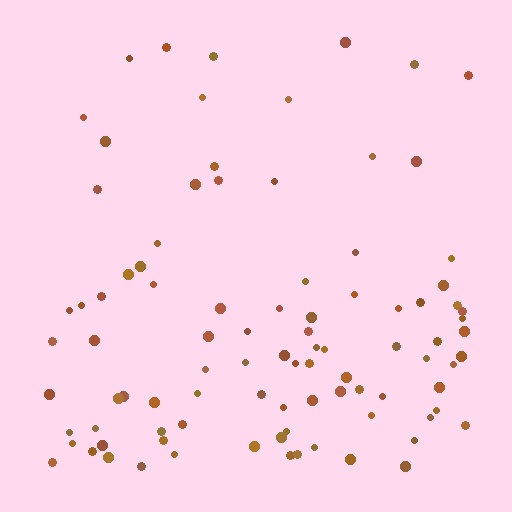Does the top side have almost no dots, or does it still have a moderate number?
Still a moderate number, just noticeably fewer than the bottom.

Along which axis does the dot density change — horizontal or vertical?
Vertical.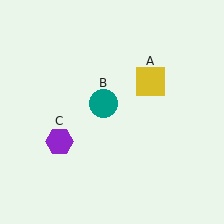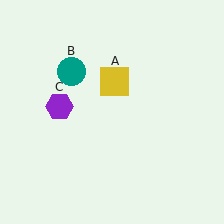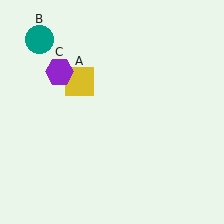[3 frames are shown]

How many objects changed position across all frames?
3 objects changed position: yellow square (object A), teal circle (object B), purple hexagon (object C).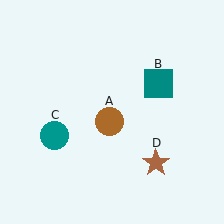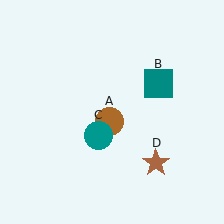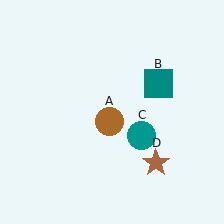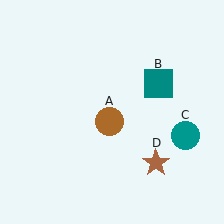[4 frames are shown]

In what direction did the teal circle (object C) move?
The teal circle (object C) moved right.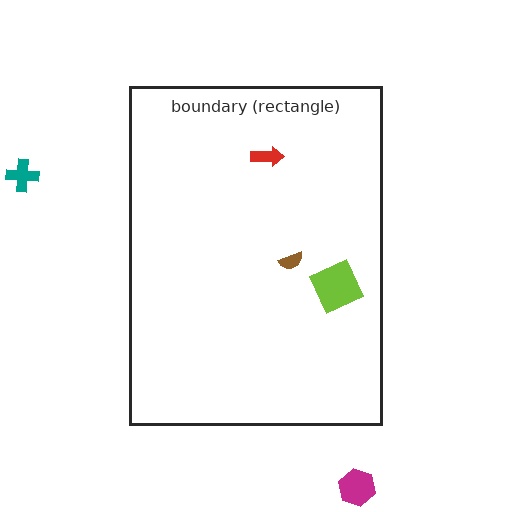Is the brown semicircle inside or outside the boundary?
Inside.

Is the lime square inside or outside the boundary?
Inside.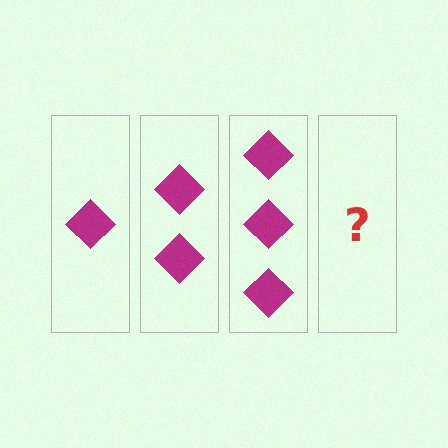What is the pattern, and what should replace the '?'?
The pattern is that each step adds one more diamond. The '?' should be 4 diamonds.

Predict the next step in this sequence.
The next step is 4 diamonds.